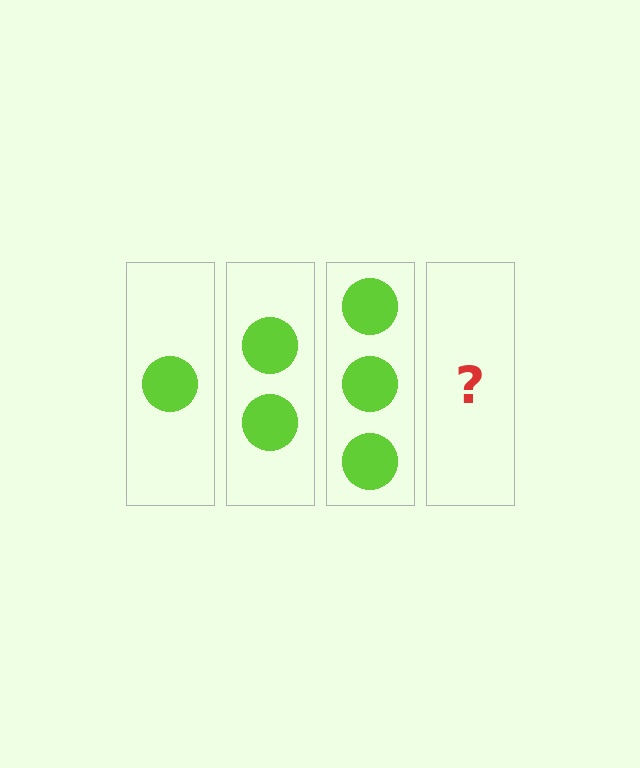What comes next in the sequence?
The next element should be 4 circles.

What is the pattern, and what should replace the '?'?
The pattern is that each step adds one more circle. The '?' should be 4 circles.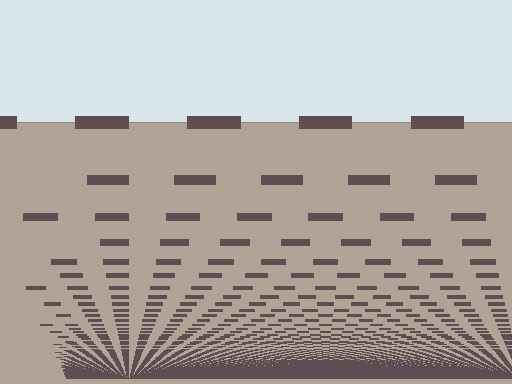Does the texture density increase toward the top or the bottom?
Density increases toward the bottom.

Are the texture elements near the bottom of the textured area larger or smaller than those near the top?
Smaller. The gradient is inverted — elements near the bottom are smaller and denser.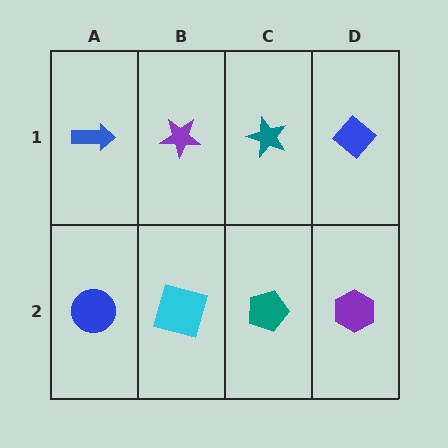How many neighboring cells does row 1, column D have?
2.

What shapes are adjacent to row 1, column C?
A teal pentagon (row 2, column C), a purple star (row 1, column B), a blue diamond (row 1, column D).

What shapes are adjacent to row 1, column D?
A purple hexagon (row 2, column D), a teal star (row 1, column C).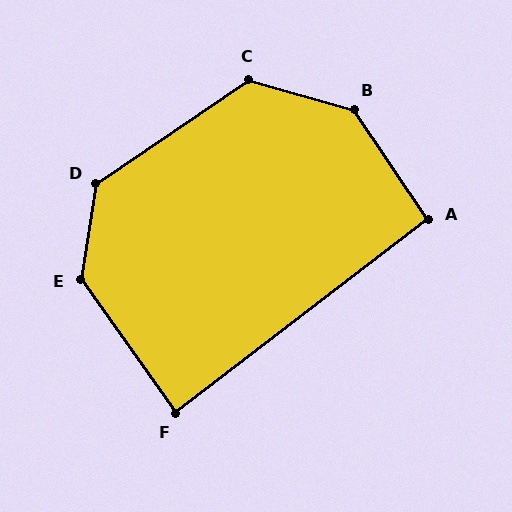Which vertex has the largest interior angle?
B, at approximately 140 degrees.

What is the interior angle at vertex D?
Approximately 132 degrees (obtuse).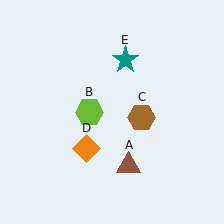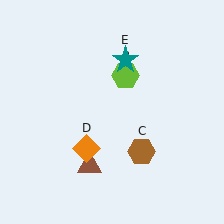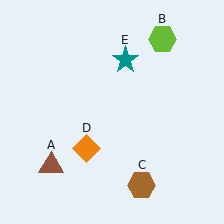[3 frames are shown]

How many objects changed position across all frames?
3 objects changed position: brown triangle (object A), lime hexagon (object B), brown hexagon (object C).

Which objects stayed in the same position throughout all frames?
Orange diamond (object D) and teal star (object E) remained stationary.